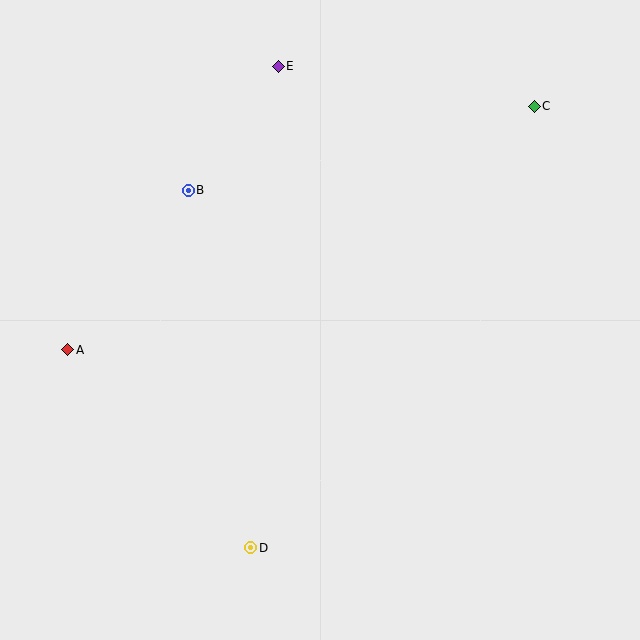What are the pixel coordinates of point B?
Point B is at (188, 190).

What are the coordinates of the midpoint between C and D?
The midpoint between C and D is at (392, 327).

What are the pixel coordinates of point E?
Point E is at (278, 66).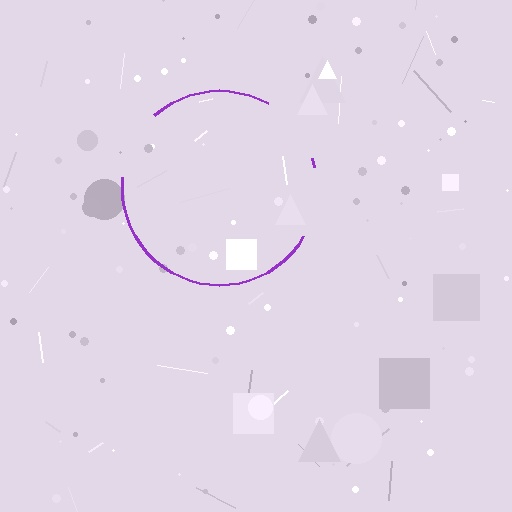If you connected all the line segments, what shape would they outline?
They would outline a circle.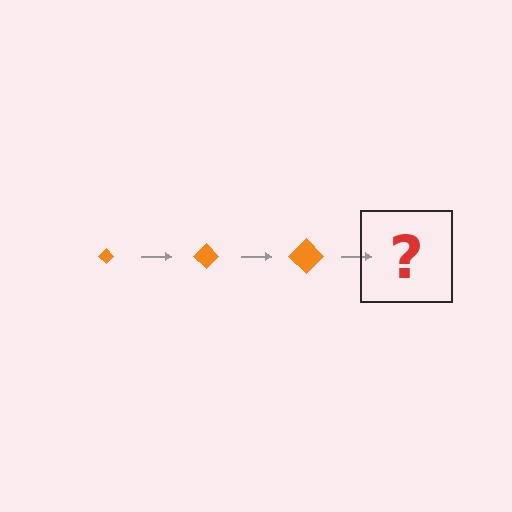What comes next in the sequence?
The next element should be an orange diamond, larger than the previous one.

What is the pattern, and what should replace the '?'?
The pattern is that the diamond gets progressively larger each step. The '?' should be an orange diamond, larger than the previous one.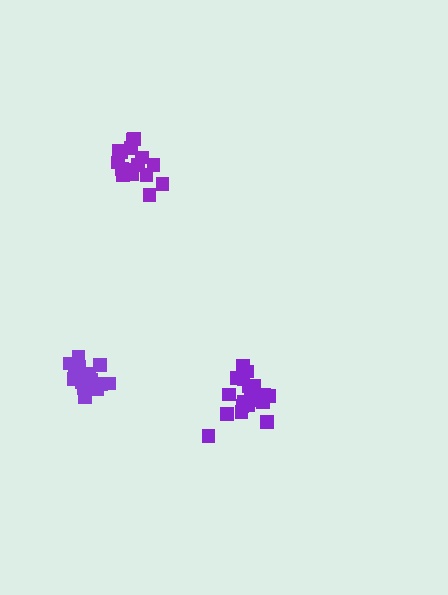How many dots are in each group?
Group 1: 15 dots, Group 2: 18 dots, Group 3: 17 dots (50 total).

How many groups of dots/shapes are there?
There are 3 groups.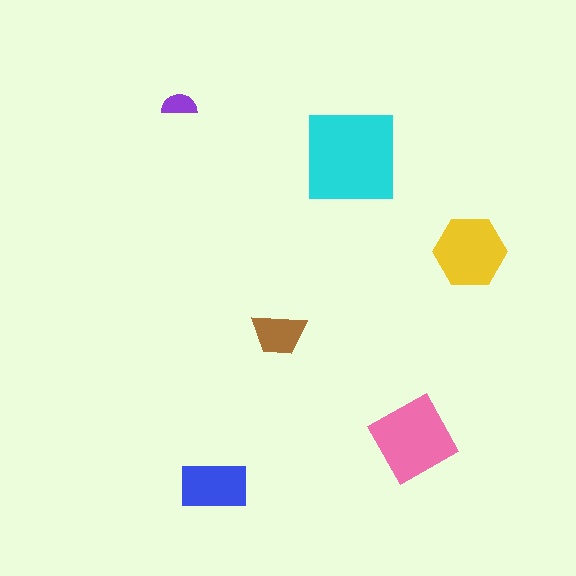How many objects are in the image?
There are 6 objects in the image.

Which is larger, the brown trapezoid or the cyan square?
The cyan square.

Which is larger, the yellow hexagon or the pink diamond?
The pink diamond.